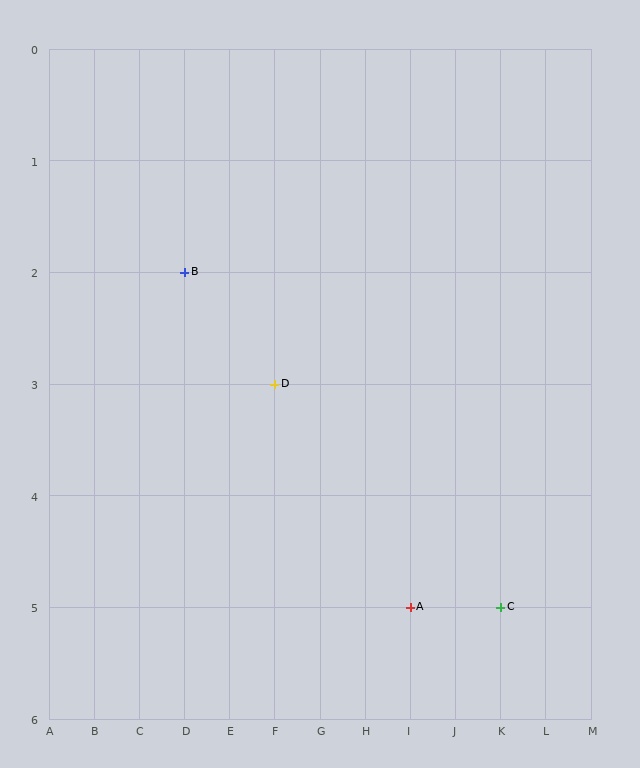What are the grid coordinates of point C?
Point C is at grid coordinates (K, 5).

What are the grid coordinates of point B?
Point B is at grid coordinates (D, 2).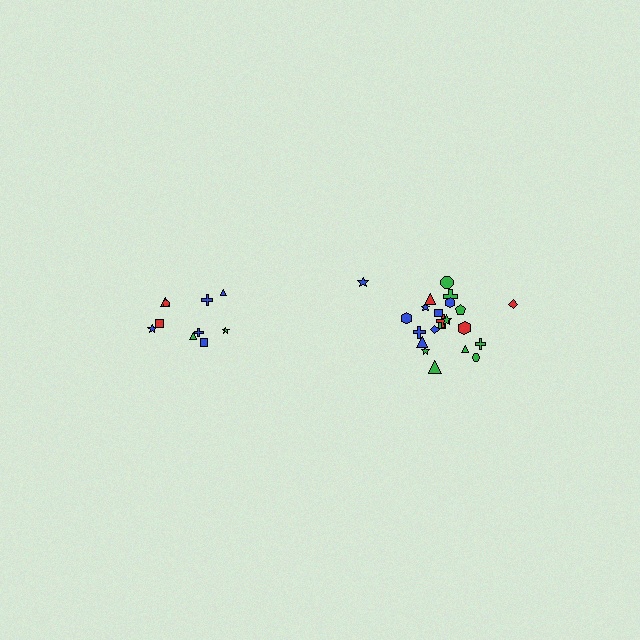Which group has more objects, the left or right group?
The right group.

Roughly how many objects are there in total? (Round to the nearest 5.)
Roughly 30 objects in total.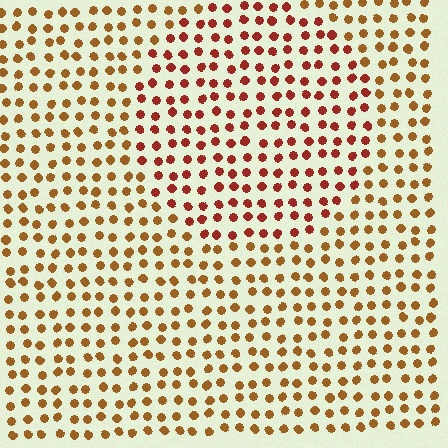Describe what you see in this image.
The image is filled with small brown elements in a uniform arrangement. A circle-shaped region is visible where the elements are tinted to a slightly different hue, forming a subtle color boundary.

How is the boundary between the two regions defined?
The boundary is defined purely by a slight shift in hue (about 29 degrees). Spacing, size, and orientation are identical on both sides.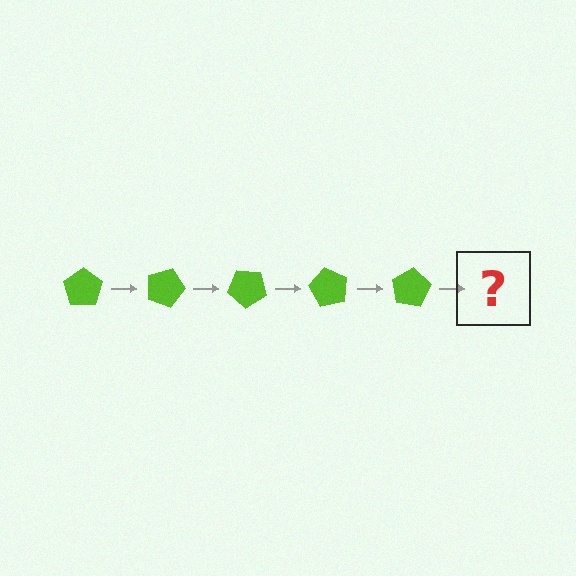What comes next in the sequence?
The next element should be a lime pentagon rotated 100 degrees.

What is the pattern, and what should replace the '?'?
The pattern is that the pentagon rotates 20 degrees each step. The '?' should be a lime pentagon rotated 100 degrees.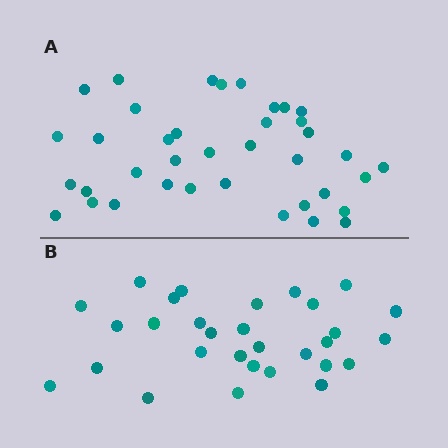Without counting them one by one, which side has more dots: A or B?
Region A (the top region) has more dots.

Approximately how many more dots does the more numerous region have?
Region A has roughly 8 or so more dots than region B.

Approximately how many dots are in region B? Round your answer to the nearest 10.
About 30 dots.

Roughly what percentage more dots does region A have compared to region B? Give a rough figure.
About 25% more.